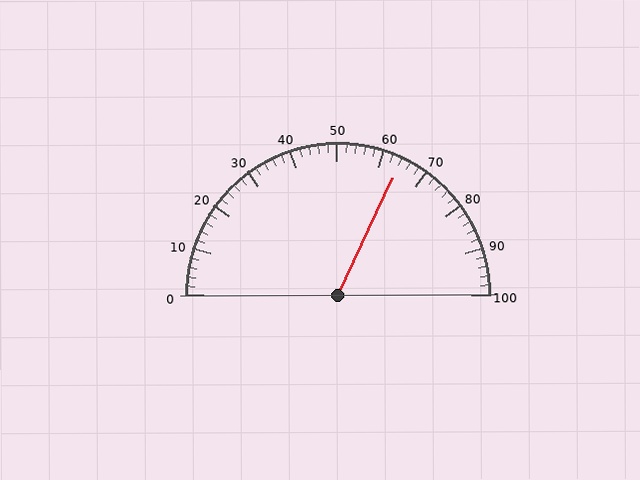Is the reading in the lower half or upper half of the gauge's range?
The reading is in the upper half of the range (0 to 100).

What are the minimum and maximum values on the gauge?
The gauge ranges from 0 to 100.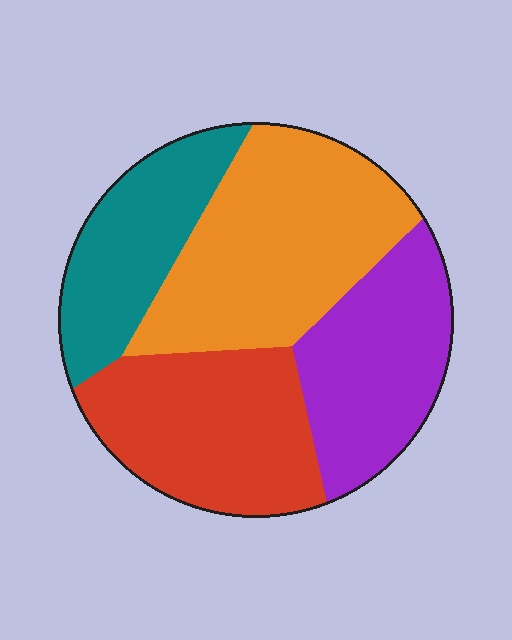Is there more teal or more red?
Red.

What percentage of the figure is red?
Red takes up about one quarter (1/4) of the figure.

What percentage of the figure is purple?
Purple takes up about one quarter (1/4) of the figure.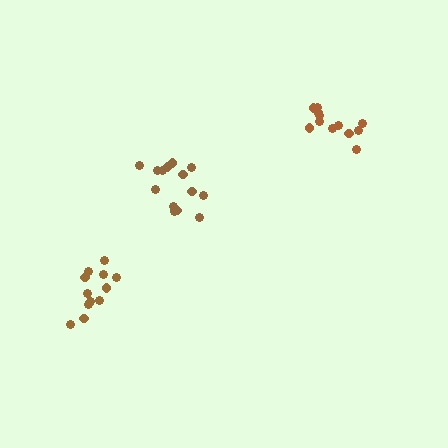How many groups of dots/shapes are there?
There are 3 groups.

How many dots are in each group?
Group 1: 12 dots, Group 2: 12 dots, Group 3: 14 dots (38 total).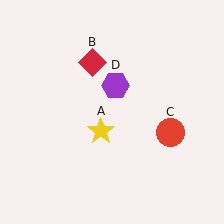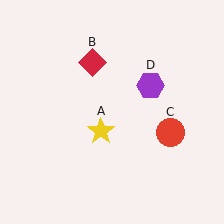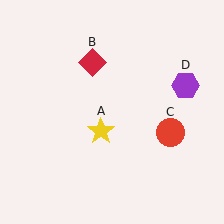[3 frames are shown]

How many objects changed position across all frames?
1 object changed position: purple hexagon (object D).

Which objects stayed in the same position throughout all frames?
Yellow star (object A) and red diamond (object B) and red circle (object C) remained stationary.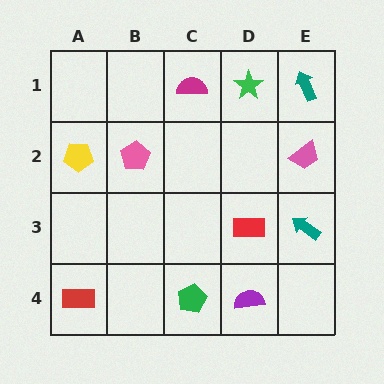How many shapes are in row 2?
3 shapes.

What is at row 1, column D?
A green star.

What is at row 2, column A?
A yellow pentagon.